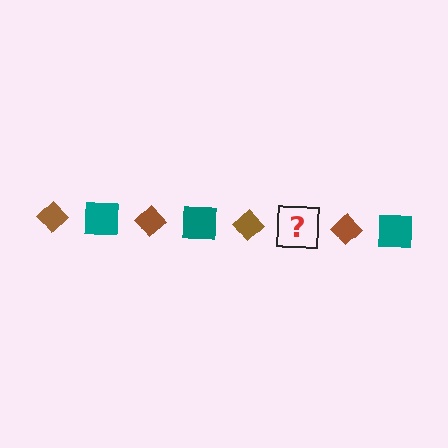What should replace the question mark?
The question mark should be replaced with a teal square.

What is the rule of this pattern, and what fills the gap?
The rule is that the pattern alternates between brown diamond and teal square. The gap should be filled with a teal square.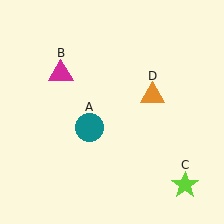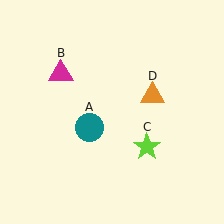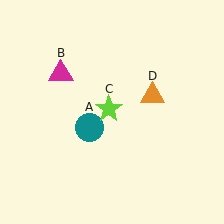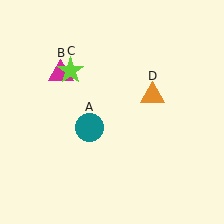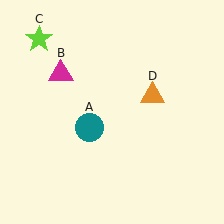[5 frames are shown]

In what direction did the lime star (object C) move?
The lime star (object C) moved up and to the left.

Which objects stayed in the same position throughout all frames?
Teal circle (object A) and magenta triangle (object B) and orange triangle (object D) remained stationary.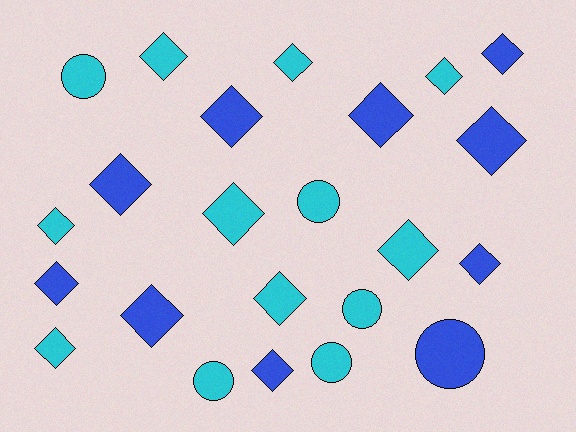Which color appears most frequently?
Cyan, with 13 objects.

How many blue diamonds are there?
There are 9 blue diamonds.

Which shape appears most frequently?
Diamond, with 17 objects.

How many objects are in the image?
There are 23 objects.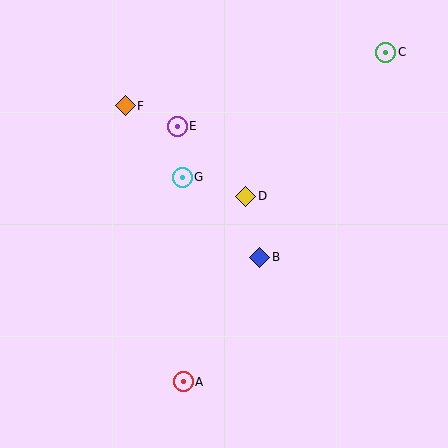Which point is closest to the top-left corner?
Point F is closest to the top-left corner.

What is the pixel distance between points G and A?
The distance between G and A is 204 pixels.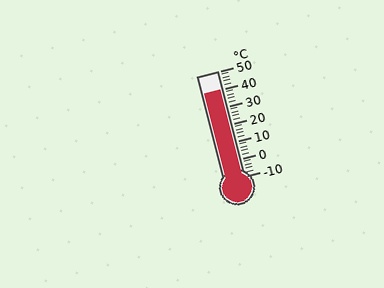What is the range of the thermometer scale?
The thermometer scale ranges from -10°C to 50°C.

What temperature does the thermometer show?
The thermometer shows approximately 40°C.